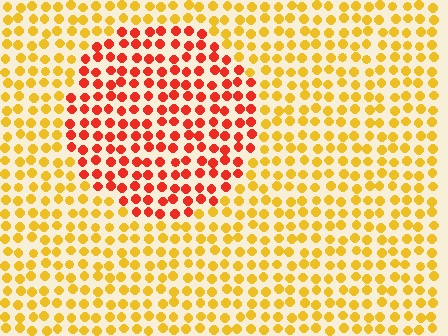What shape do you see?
I see a circle.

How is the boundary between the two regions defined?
The boundary is defined purely by a slight shift in hue (about 44 degrees). Spacing, size, and orientation are identical on both sides.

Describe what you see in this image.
The image is filled with small yellow elements in a uniform arrangement. A circle-shaped region is visible where the elements are tinted to a slightly different hue, forming a subtle color boundary.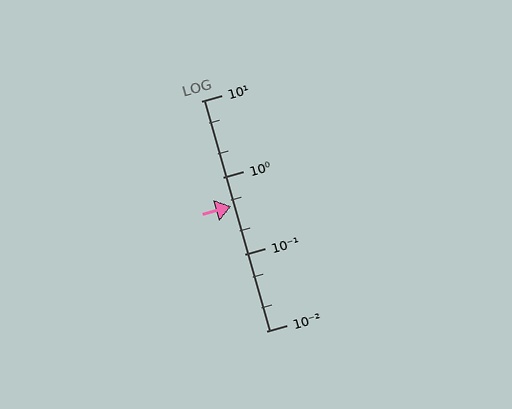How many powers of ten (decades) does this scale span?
The scale spans 3 decades, from 0.01 to 10.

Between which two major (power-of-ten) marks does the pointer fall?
The pointer is between 0.1 and 1.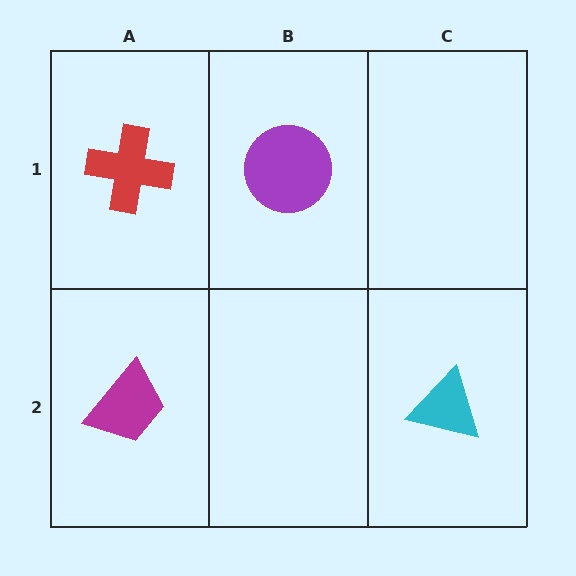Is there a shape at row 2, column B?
No, that cell is empty.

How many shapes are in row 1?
2 shapes.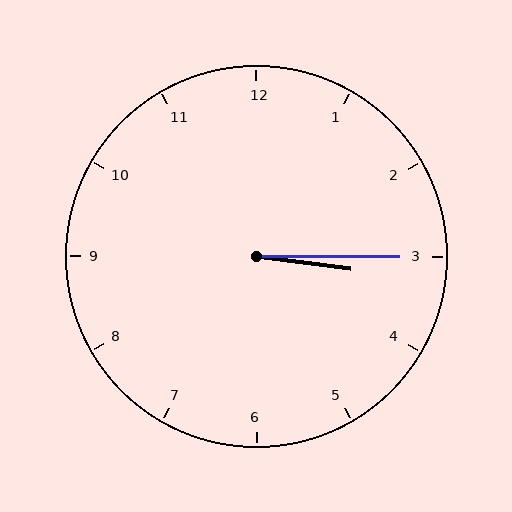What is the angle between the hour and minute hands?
Approximately 8 degrees.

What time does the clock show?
3:15.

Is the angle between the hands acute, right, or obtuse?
It is acute.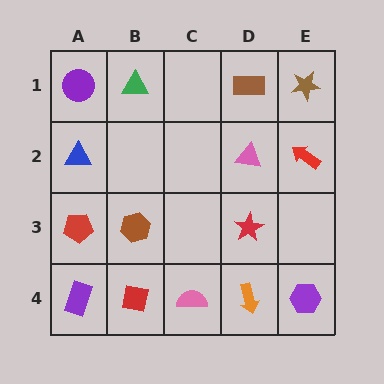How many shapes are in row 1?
4 shapes.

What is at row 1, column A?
A purple circle.